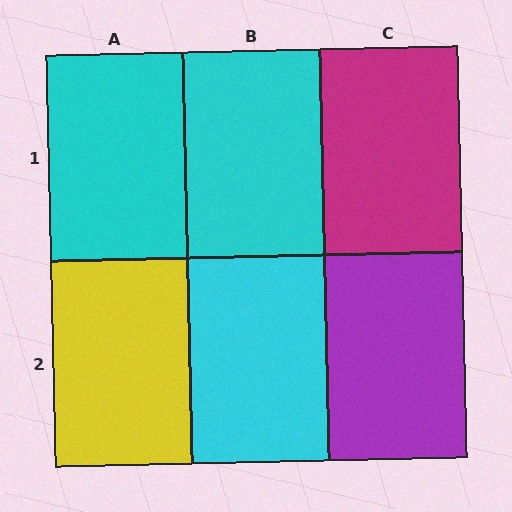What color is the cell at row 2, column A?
Yellow.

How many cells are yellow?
1 cell is yellow.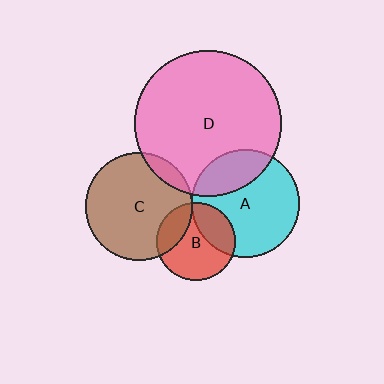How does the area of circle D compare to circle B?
Approximately 3.5 times.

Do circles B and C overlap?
Yes.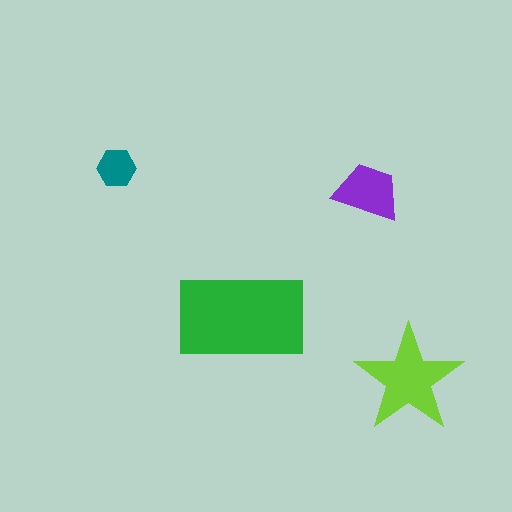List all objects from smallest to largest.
The teal hexagon, the purple trapezoid, the lime star, the green rectangle.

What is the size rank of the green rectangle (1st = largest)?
1st.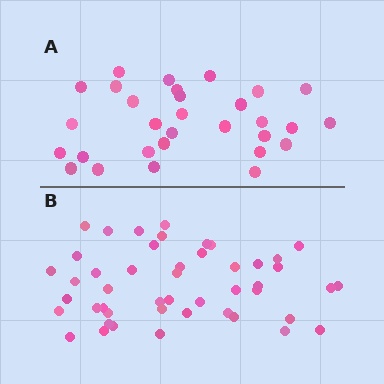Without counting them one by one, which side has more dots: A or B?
Region B (the bottom region) has more dots.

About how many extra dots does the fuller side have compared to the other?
Region B has approximately 15 more dots than region A.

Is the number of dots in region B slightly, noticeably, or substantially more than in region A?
Region B has substantially more. The ratio is roughly 1.6 to 1.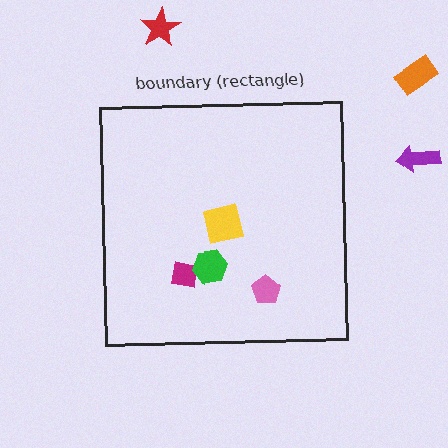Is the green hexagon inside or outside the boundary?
Inside.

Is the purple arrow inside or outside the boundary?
Outside.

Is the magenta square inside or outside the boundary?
Inside.